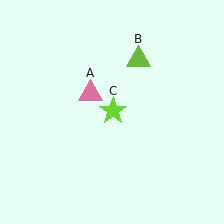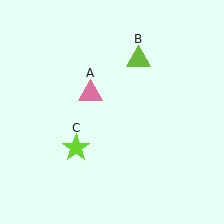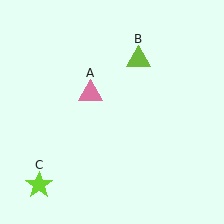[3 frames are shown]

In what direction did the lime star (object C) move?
The lime star (object C) moved down and to the left.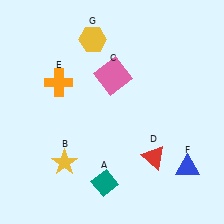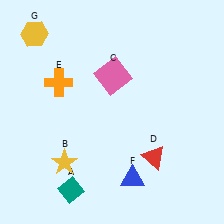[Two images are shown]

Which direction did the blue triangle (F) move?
The blue triangle (F) moved left.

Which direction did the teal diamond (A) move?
The teal diamond (A) moved left.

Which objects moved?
The objects that moved are: the teal diamond (A), the blue triangle (F), the yellow hexagon (G).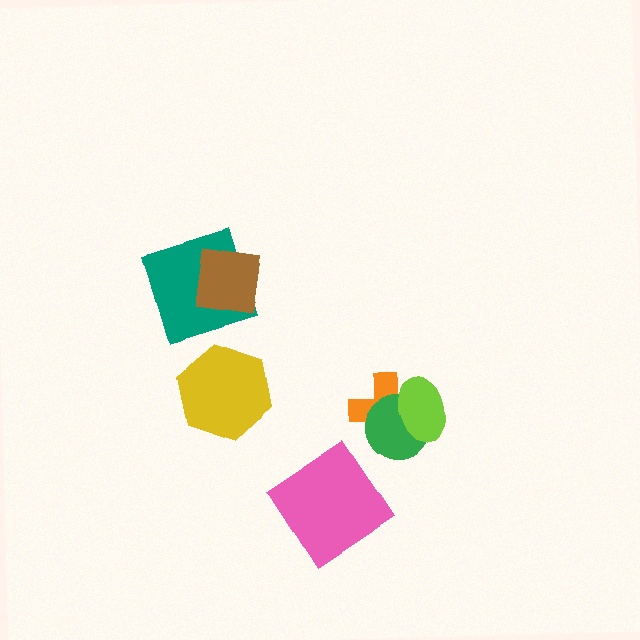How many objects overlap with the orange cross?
2 objects overlap with the orange cross.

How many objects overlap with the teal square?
1 object overlaps with the teal square.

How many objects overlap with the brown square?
1 object overlaps with the brown square.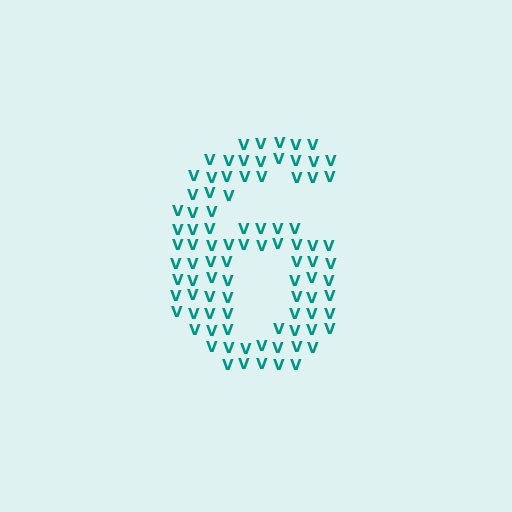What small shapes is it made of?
It is made of small letter V's.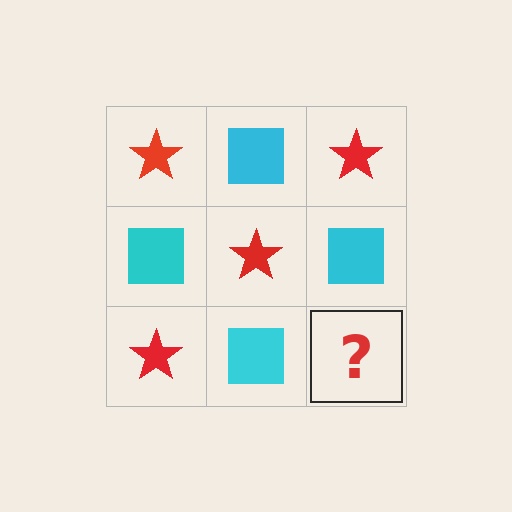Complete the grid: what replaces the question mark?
The question mark should be replaced with a red star.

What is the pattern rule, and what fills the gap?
The rule is that it alternates red star and cyan square in a checkerboard pattern. The gap should be filled with a red star.